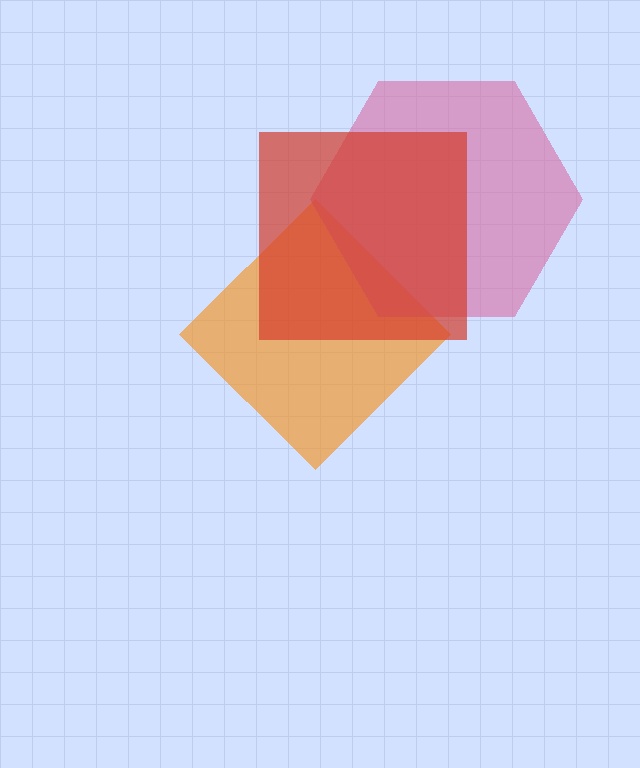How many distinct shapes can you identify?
There are 3 distinct shapes: an orange diamond, a pink hexagon, a red square.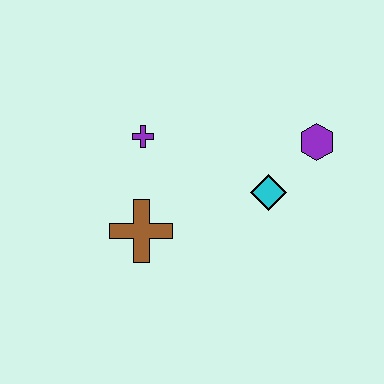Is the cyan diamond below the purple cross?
Yes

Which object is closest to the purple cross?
The brown cross is closest to the purple cross.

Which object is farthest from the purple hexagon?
The brown cross is farthest from the purple hexagon.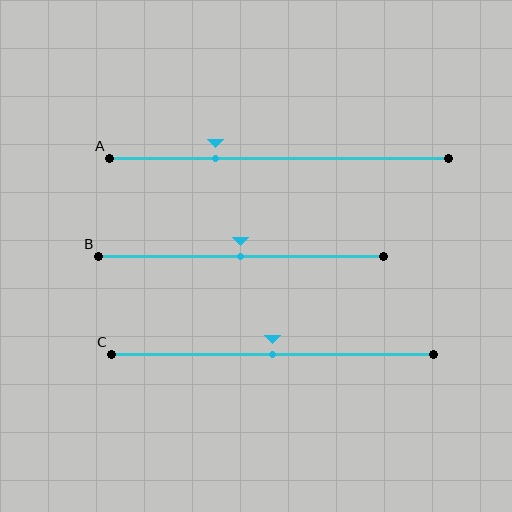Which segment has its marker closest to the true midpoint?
Segment B has its marker closest to the true midpoint.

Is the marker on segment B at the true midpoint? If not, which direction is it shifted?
Yes, the marker on segment B is at the true midpoint.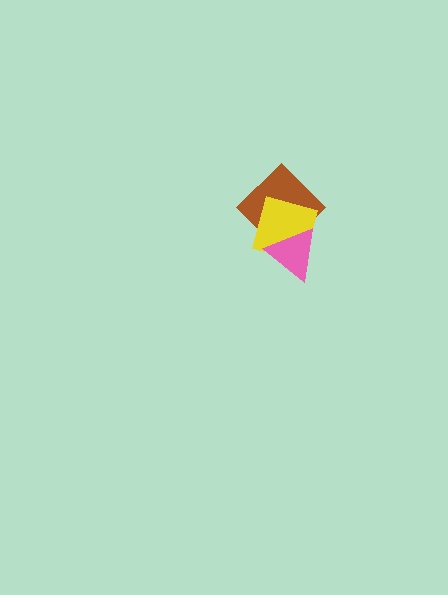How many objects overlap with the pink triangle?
2 objects overlap with the pink triangle.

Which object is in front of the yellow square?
The pink triangle is in front of the yellow square.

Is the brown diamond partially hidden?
Yes, it is partially covered by another shape.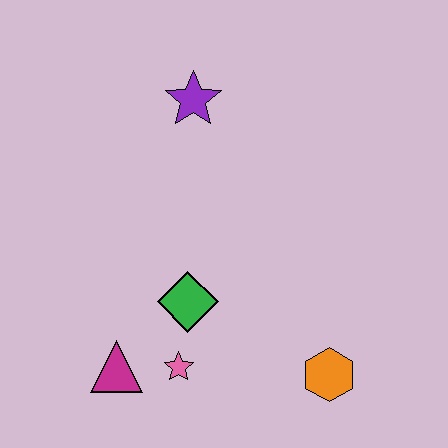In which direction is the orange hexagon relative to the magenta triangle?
The orange hexagon is to the right of the magenta triangle.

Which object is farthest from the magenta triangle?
The purple star is farthest from the magenta triangle.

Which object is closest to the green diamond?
The pink star is closest to the green diamond.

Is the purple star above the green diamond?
Yes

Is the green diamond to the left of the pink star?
No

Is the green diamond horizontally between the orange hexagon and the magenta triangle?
Yes